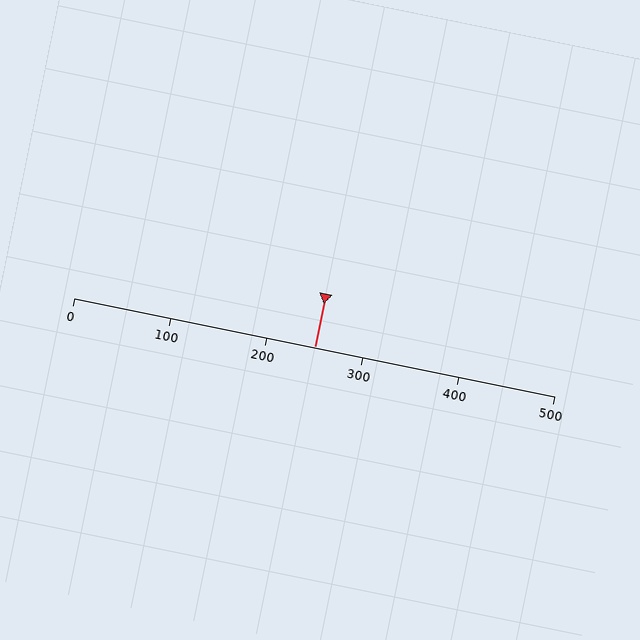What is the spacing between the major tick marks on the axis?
The major ticks are spaced 100 apart.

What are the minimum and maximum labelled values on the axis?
The axis runs from 0 to 500.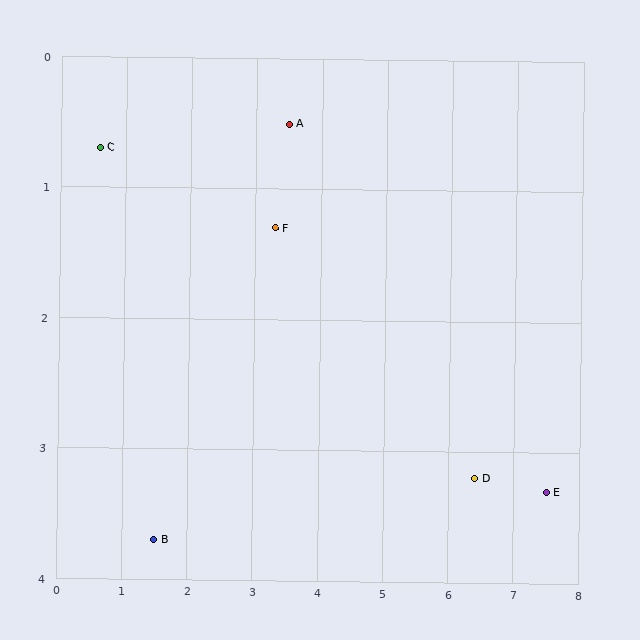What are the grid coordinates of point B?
Point B is at approximately (1.5, 3.7).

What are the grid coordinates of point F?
Point F is at approximately (3.3, 1.3).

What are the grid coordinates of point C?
Point C is at approximately (0.6, 0.7).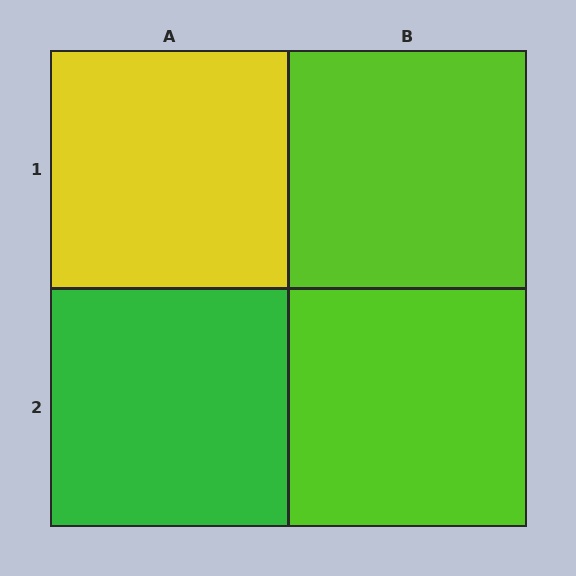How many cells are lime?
2 cells are lime.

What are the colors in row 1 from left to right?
Yellow, lime.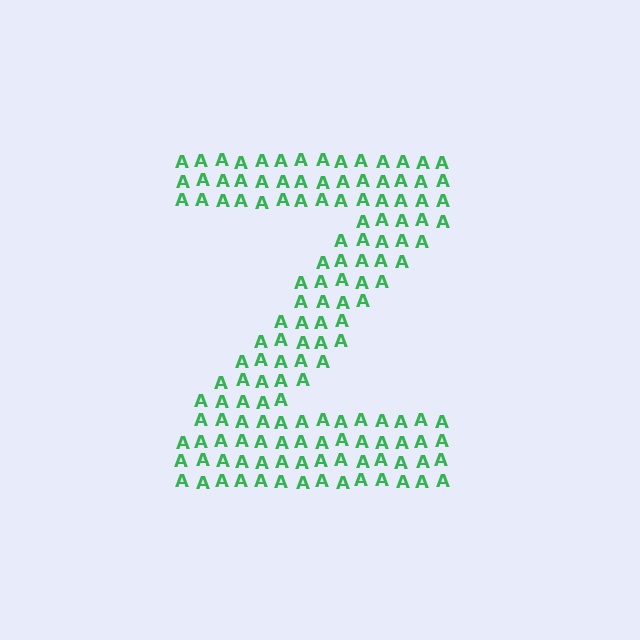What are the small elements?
The small elements are letter A's.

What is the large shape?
The large shape is the letter Z.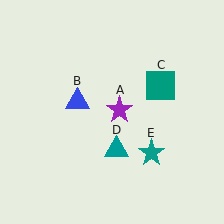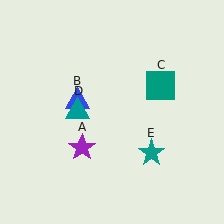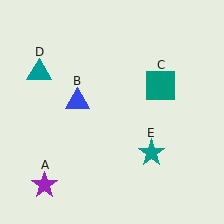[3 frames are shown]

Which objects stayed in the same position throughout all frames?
Blue triangle (object B) and teal square (object C) and teal star (object E) remained stationary.